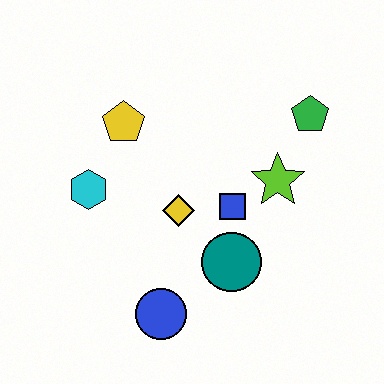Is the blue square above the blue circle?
Yes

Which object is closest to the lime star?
The blue square is closest to the lime star.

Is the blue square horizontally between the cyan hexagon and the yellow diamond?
No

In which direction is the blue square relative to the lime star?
The blue square is to the left of the lime star.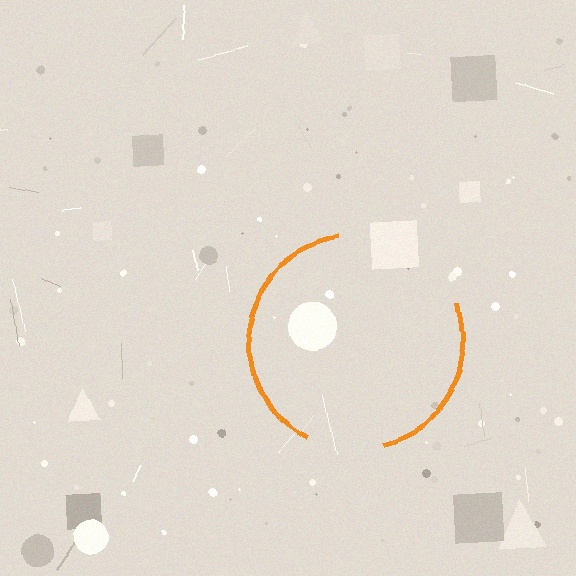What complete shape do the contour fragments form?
The contour fragments form a circle.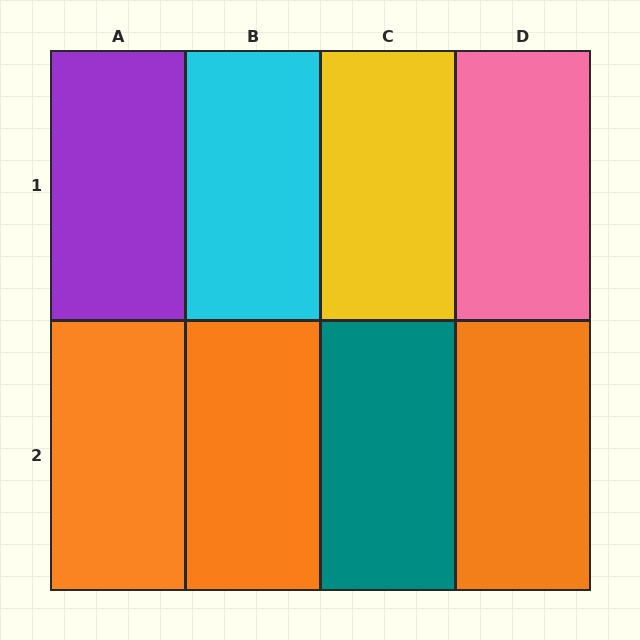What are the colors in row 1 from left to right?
Purple, cyan, yellow, pink.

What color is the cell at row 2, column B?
Orange.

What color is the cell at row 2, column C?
Teal.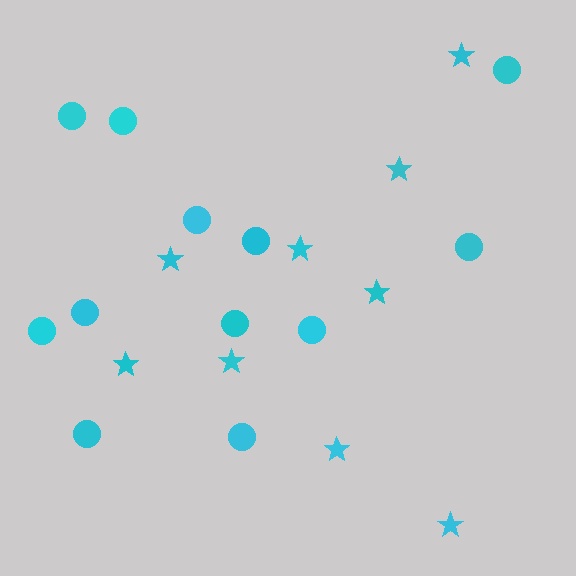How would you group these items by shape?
There are 2 groups: one group of stars (9) and one group of circles (12).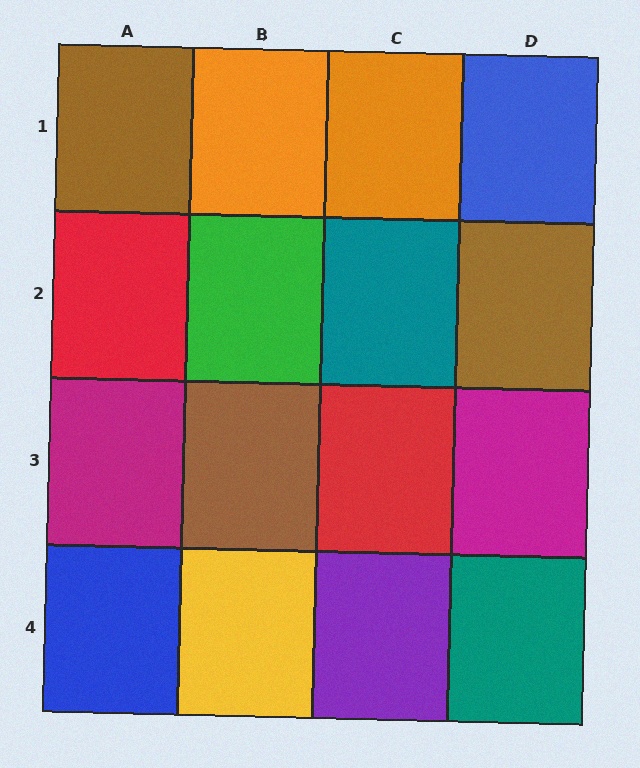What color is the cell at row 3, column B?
Brown.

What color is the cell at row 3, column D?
Magenta.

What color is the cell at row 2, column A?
Red.